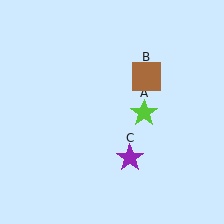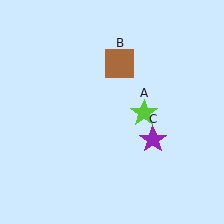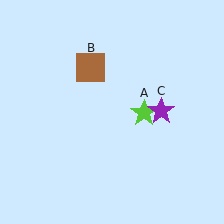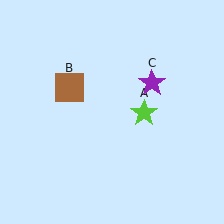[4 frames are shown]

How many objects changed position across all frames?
2 objects changed position: brown square (object B), purple star (object C).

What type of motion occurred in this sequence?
The brown square (object B), purple star (object C) rotated counterclockwise around the center of the scene.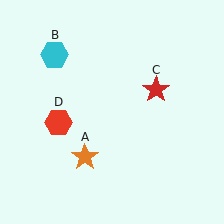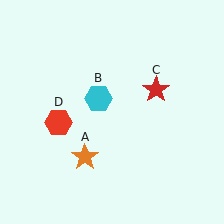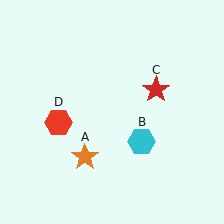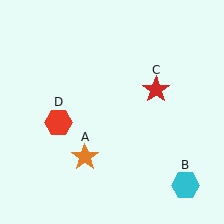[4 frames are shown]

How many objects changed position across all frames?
1 object changed position: cyan hexagon (object B).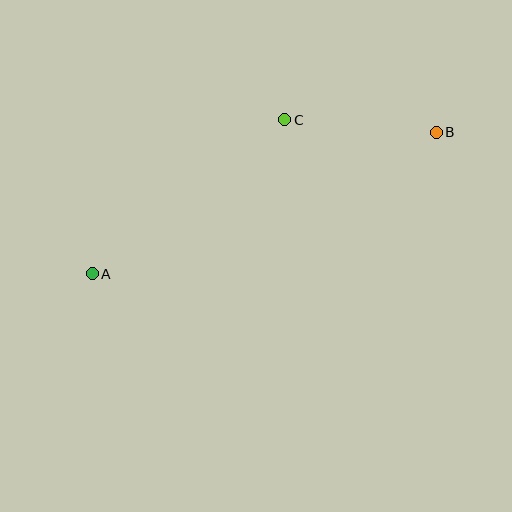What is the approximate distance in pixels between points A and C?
The distance between A and C is approximately 247 pixels.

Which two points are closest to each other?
Points B and C are closest to each other.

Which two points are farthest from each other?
Points A and B are farthest from each other.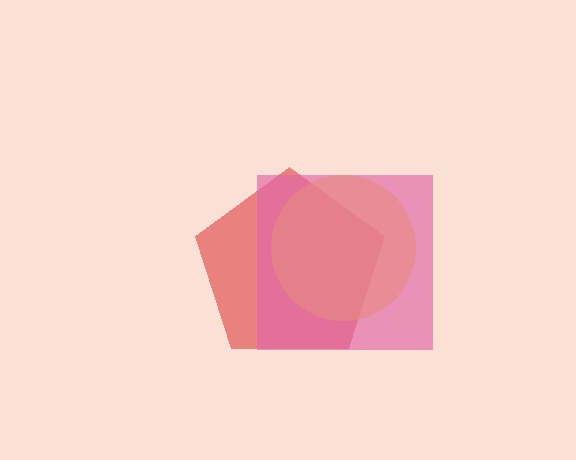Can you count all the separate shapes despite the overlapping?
Yes, there are 3 separate shapes.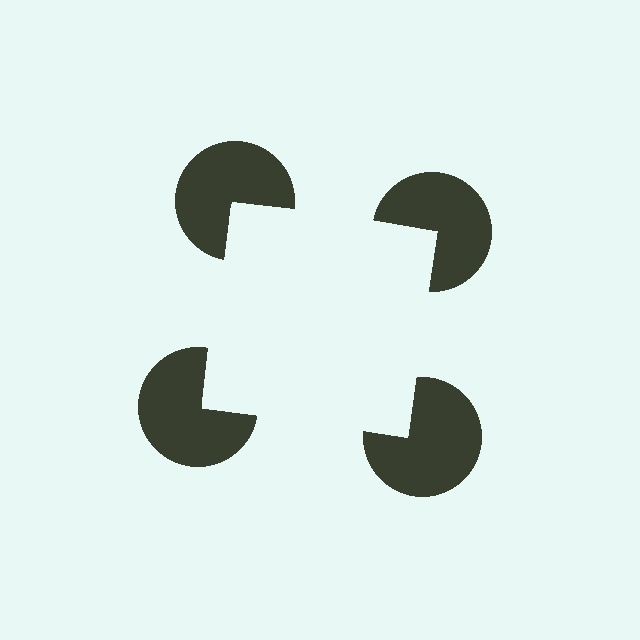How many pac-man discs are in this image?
There are 4 — one at each vertex of the illusory square.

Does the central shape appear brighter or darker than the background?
It typically appears slightly brighter than the background, even though no actual brightness change is drawn.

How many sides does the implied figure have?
4 sides.